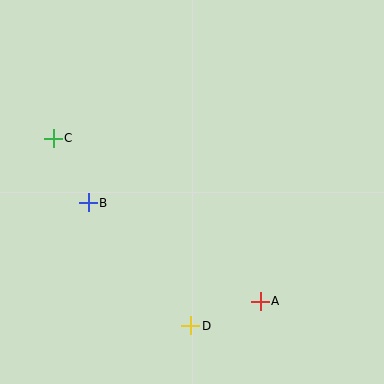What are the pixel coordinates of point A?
Point A is at (260, 301).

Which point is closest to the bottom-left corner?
Point D is closest to the bottom-left corner.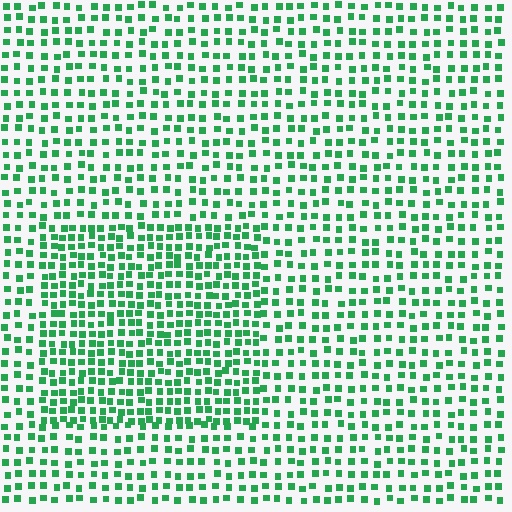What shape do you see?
I see a rectangle.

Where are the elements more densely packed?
The elements are more densely packed inside the rectangle boundary.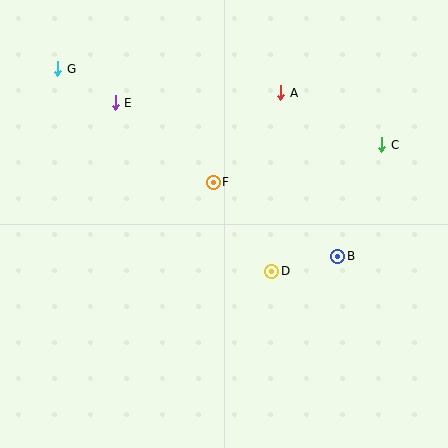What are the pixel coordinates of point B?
Point B is at (338, 256).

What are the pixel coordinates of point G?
Point G is at (58, 69).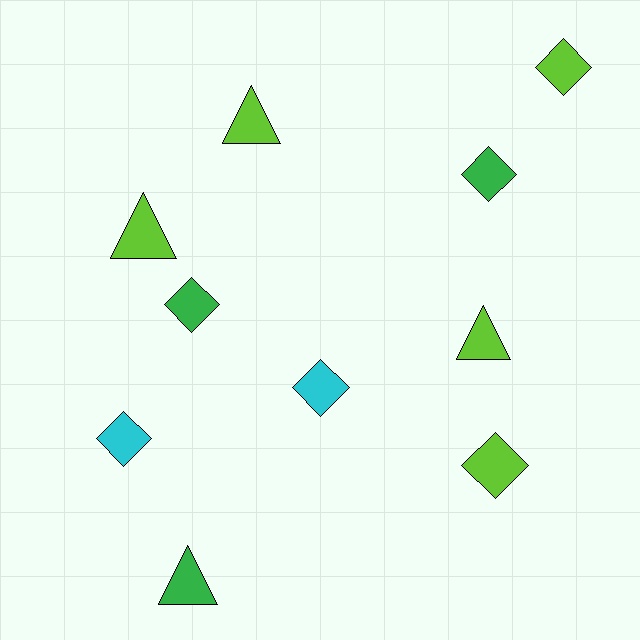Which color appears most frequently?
Lime, with 5 objects.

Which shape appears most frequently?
Diamond, with 6 objects.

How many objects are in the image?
There are 10 objects.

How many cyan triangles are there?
There are no cyan triangles.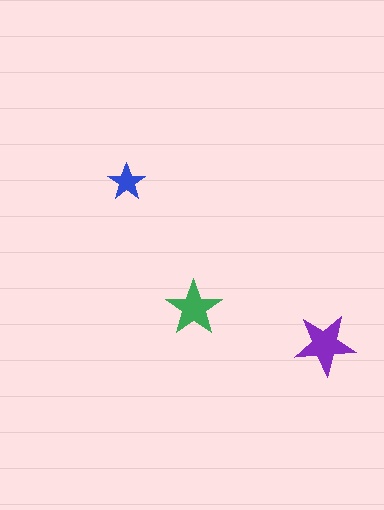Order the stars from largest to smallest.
the purple one, the green one, the blue one.